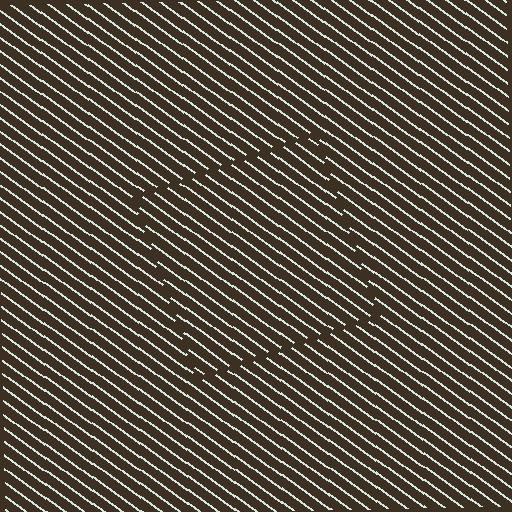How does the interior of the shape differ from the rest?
The interior of the shape contains the same grating, shifted by half a period — the contour is defined by the phase discontinuity where line-ends from the inner and outer gratings abut.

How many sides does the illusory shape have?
4 sides — the line-ends trace a square.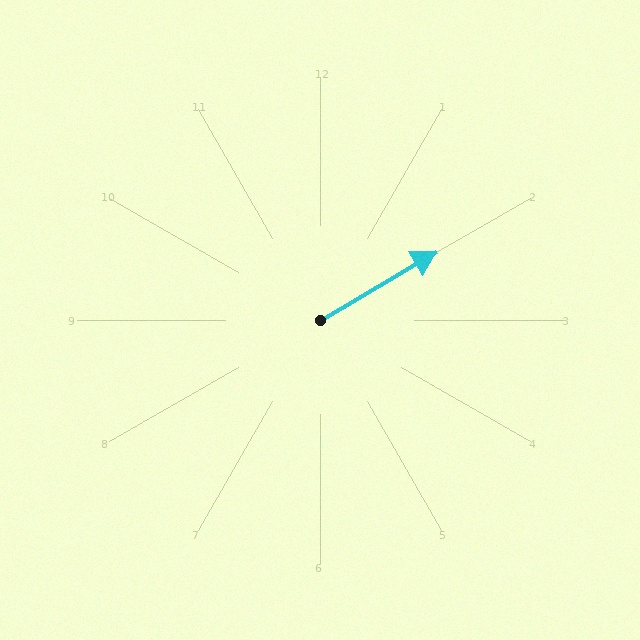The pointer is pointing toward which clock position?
Roughly 2 o'clock.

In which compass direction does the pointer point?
Northeast.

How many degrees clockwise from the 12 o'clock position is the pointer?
Approximately 59 degrees.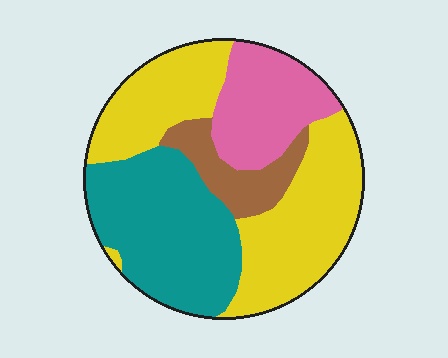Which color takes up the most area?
Yellow, at roughly 40%.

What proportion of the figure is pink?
Pink takes up between a sixth and a third of the figure.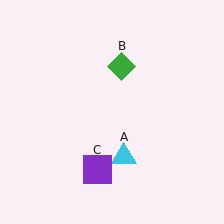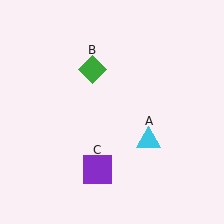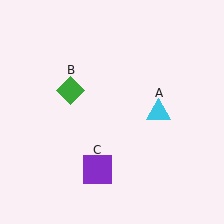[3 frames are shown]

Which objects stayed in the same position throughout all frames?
Purple square (object C) remained stationary.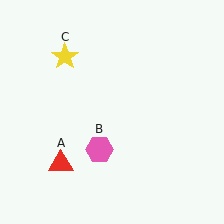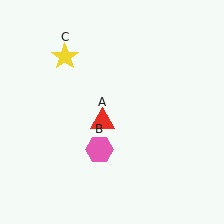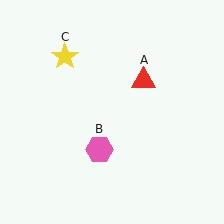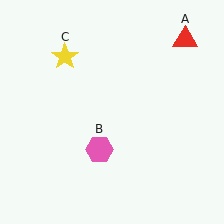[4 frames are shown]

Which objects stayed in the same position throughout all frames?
Pink hexagon (object B) and yellow star (object C) remained stationary.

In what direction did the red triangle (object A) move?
The red triangle (object A) moved up and to the right.